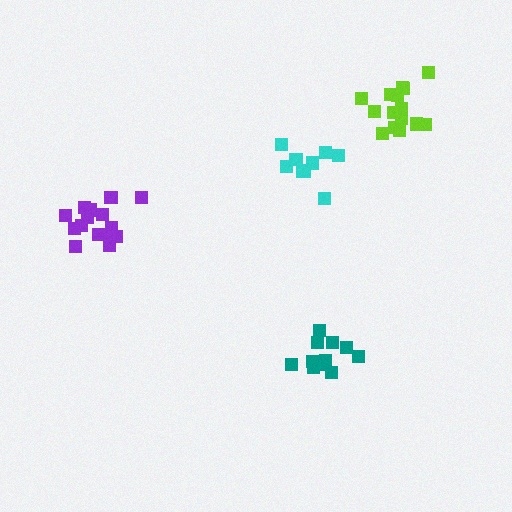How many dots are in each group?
Group 1: 9 dots, Group 2: 11 dots, Group 3: 15 dots, Group 4: 15 dots (50 total).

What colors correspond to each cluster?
The clusters are colored: cyan, teal, purple, lime.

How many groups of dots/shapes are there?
There are 4 groups.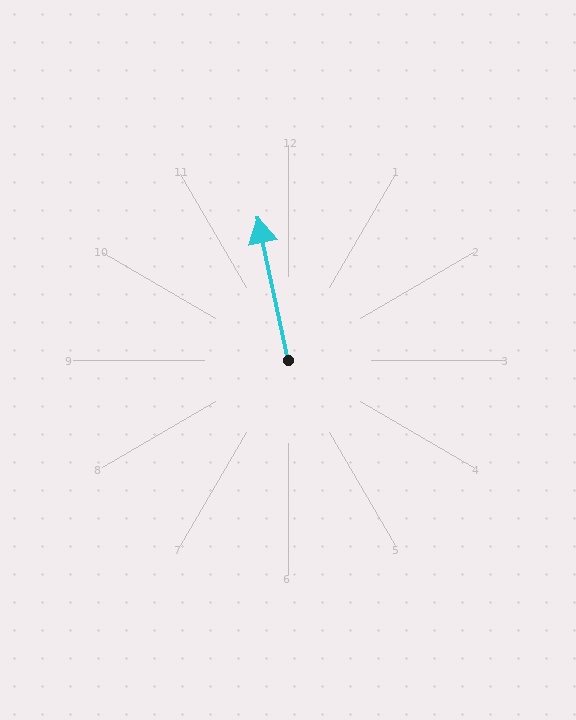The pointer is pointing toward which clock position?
Roughly 12 o'clock.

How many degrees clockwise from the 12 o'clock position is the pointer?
Approximately 348 degrees.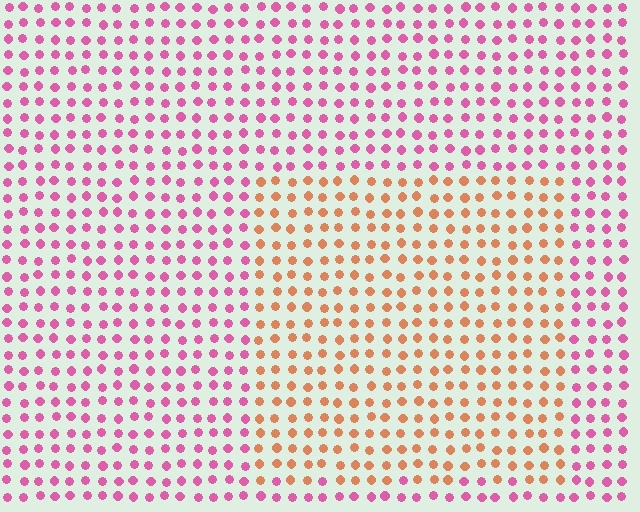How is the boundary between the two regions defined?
The boundary is defined purely by a slight shift in hue (about 54 degrees). Spacing, size, and orientation are identical on both sides.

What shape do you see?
I see a rectangle.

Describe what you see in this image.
The image is filled with small pink elements in a uniform arrangement. A rectangle-shaped region is visible where the elements are tinted to a slightly different hue, forming a subtle color boundary.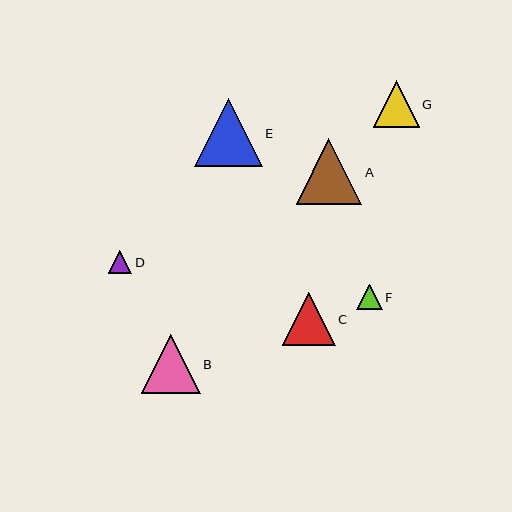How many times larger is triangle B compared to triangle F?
Triangle B is approximately 2.3 times the size of triangle F.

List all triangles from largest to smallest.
From largest to smallest: E, A, B, C, G, F, D.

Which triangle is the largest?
Triangle E is the largest with a size of approximately 68 pixels.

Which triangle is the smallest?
Triangle D is the smallest with a size of approximately 23 pixels.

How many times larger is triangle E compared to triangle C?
Triangle E is approximately 1.3 times the size of triangle C.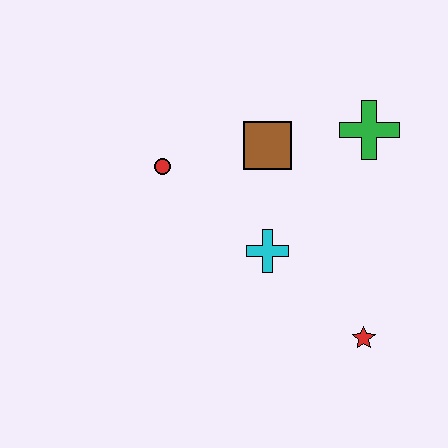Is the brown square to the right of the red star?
No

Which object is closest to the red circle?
The brown square is closest to the red circle.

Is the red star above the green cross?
No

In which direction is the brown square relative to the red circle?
The brown square is to the right of the red circle.